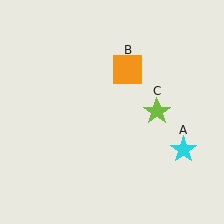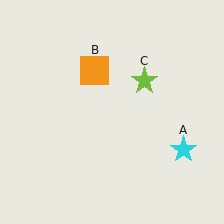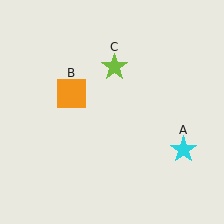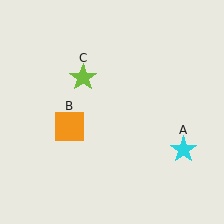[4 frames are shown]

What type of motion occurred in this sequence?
The orange square (object B), lime star (object C) rotated counterclockwise around the center of the scene.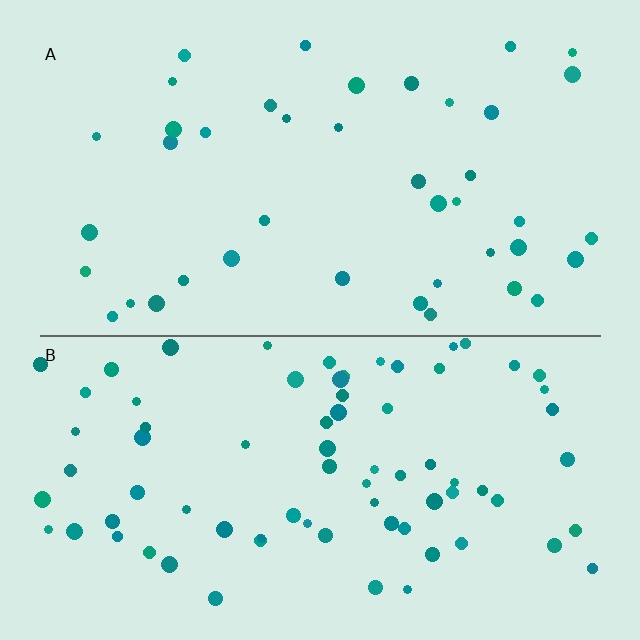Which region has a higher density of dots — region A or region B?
B (the bottom).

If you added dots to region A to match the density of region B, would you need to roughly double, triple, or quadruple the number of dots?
Approximately double.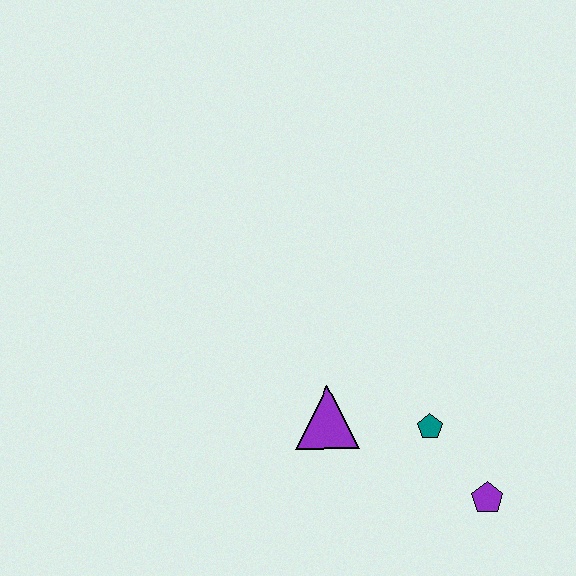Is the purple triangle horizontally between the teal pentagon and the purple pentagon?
No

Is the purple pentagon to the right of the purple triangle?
Yes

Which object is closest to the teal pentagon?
The purple pentagon is closest to the teal pentagon.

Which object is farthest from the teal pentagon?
The purple triangle is farthest from the teal pentagon.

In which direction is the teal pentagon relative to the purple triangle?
The teal pentagon is to the right of the purple triangle.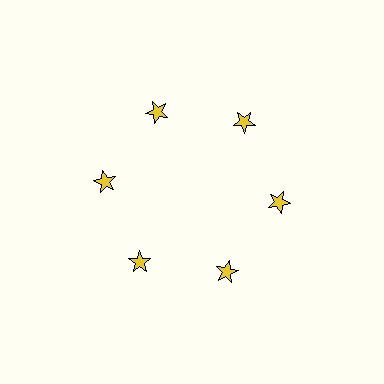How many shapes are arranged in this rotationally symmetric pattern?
There are 6 shapes, arranged in 6 groups of 1.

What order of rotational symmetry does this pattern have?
This pattern has 6-fold rotational symmetry.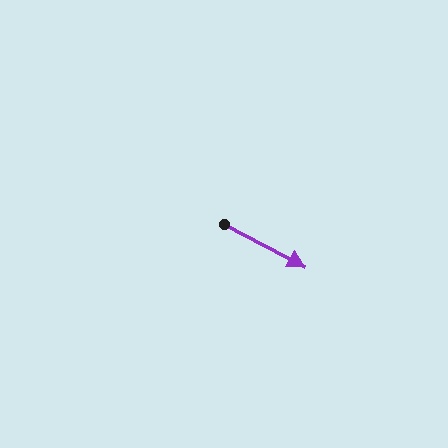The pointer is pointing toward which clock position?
Roughly 4 o'clock.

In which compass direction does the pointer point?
Southeast.